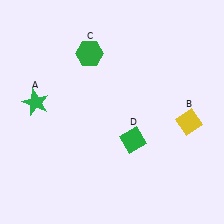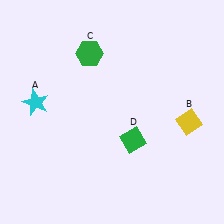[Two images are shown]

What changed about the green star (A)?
In Image 1, A is green. In Image 2, it changed to cyan.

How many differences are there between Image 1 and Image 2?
There is 1 difference between the two images.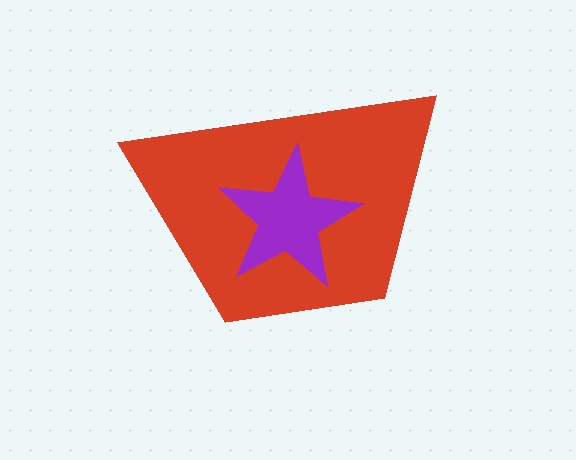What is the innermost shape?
The purple star.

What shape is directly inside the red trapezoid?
The purple star.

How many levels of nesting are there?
2.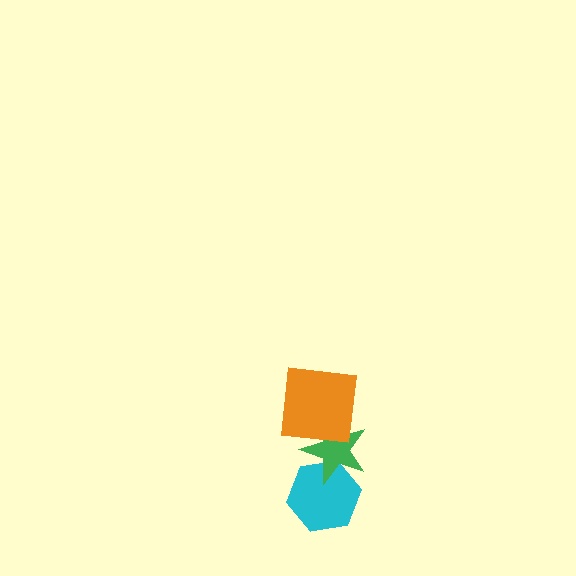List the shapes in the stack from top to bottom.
From top to bottom: the orange square, the green star, the cyan hexagon.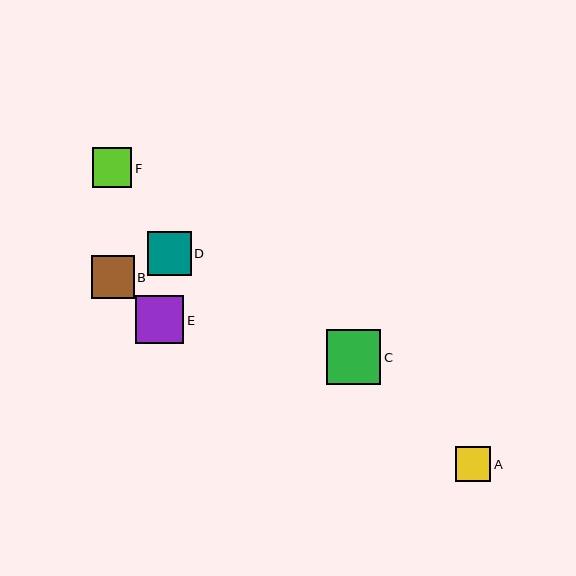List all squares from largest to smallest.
From largest to smallest: C, E, D, B, F, A.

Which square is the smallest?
Square A is the smallest with a size of approximately 35 pixels.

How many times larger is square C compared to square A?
Square C is approximately 1.6 times the size of square A.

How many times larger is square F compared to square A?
Square F is approximately 1.1 times the size of square A.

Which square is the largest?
Square C is the largest with a size of approximately 54 pixels.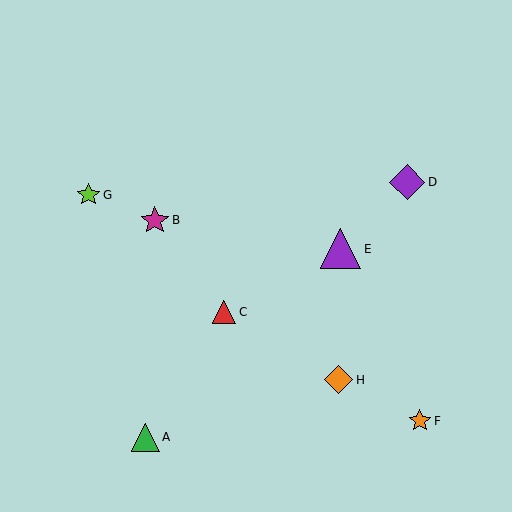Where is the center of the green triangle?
The center of the green triangle is at (145, 437).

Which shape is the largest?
The purple triangle (labeled E) is the largest.